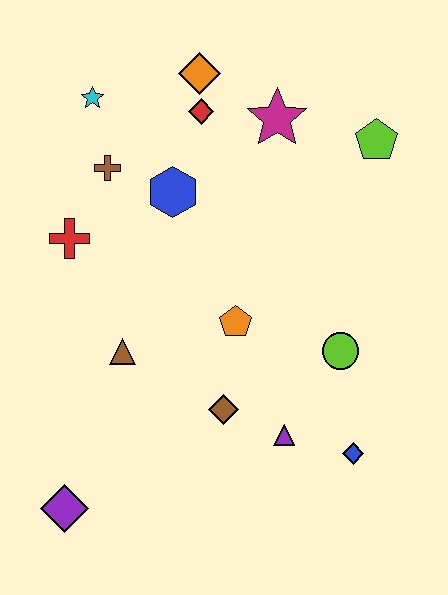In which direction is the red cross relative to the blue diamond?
The red cross is to the left of the blue diamond.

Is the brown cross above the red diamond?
No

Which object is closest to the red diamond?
The orange diamond is closest to the red diamond.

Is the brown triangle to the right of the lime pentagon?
No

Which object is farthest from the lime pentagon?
The purple diamond is farthest from the lime pentagon.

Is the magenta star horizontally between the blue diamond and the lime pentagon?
No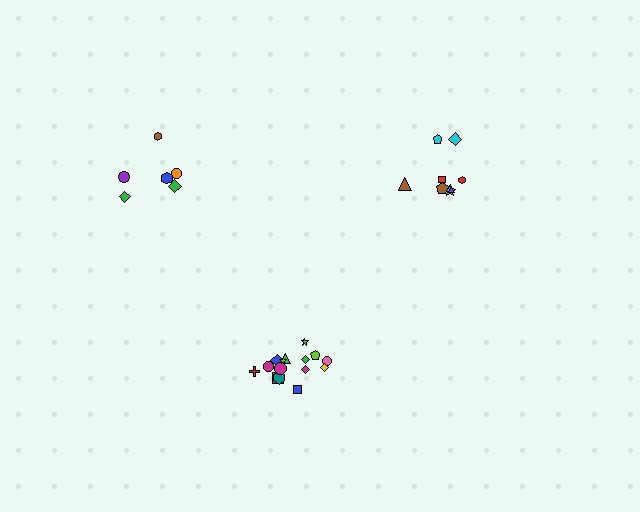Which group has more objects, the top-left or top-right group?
The top-right group.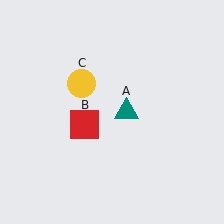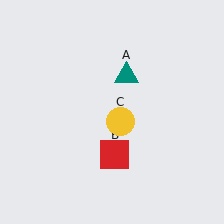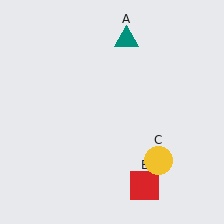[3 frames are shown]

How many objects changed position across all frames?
3 objects changed position: teal triangle (object A), red square (object B), yellow circle (object C).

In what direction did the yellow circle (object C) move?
The yellow circle (object C) moved down and to the right.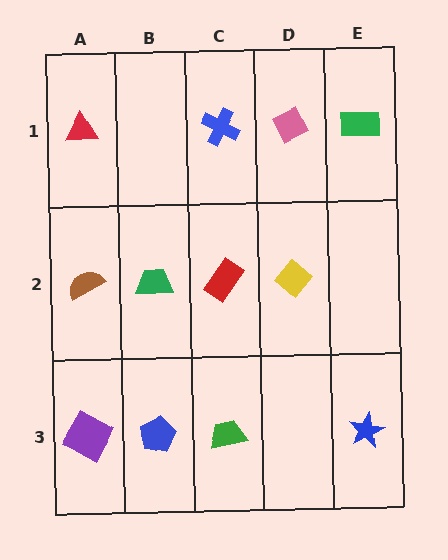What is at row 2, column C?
A red rectangle.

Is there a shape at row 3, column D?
No, that cell is empty.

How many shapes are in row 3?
4 shapes.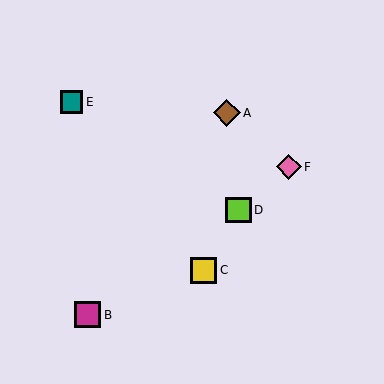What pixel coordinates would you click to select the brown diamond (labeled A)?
Click at (227, 113) to select the brown diamond A.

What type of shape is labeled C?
Shape C is a yellow square.